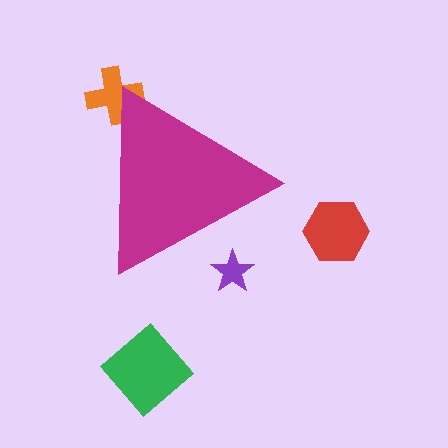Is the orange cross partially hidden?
Yes, the orange cross is partially hidden behind the magenta triangle.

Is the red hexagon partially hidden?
No, the red hexagon is fully visible.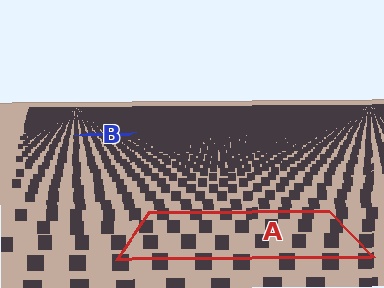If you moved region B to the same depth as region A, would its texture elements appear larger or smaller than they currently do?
They would appear larger. At a closer depth, the same texture elements are projected at a bigger on-screen size.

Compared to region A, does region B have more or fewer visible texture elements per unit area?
Region B has more texture elements per unit area — they are packed more densely because it is farther away.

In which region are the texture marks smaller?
The texture marks are smaller in region B, because it is farther away.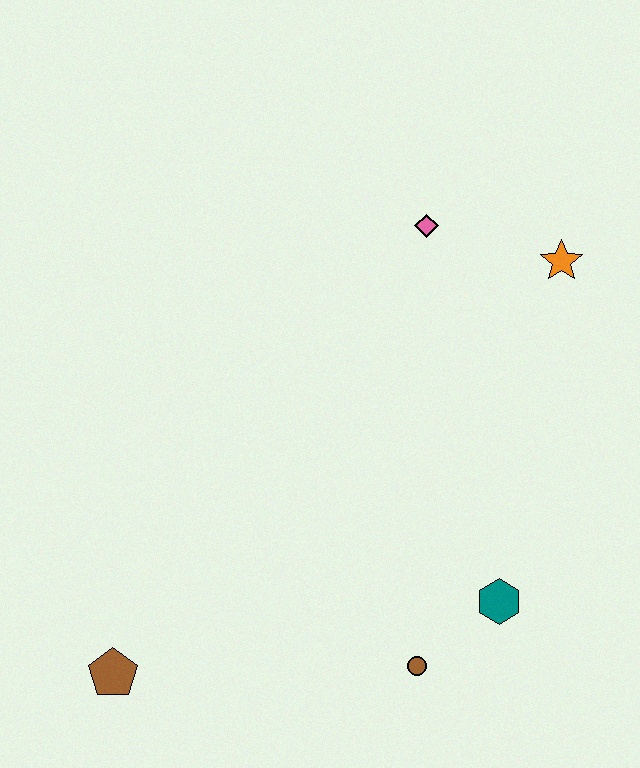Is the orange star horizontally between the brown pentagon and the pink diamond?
No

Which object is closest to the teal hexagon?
The brown circle is closest to the teal hexagon.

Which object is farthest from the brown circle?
The pink diamond is farthest from the brown circle.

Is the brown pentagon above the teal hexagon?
No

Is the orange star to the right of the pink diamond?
Yes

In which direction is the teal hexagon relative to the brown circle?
The teal hexagon is to the right of the brown circle.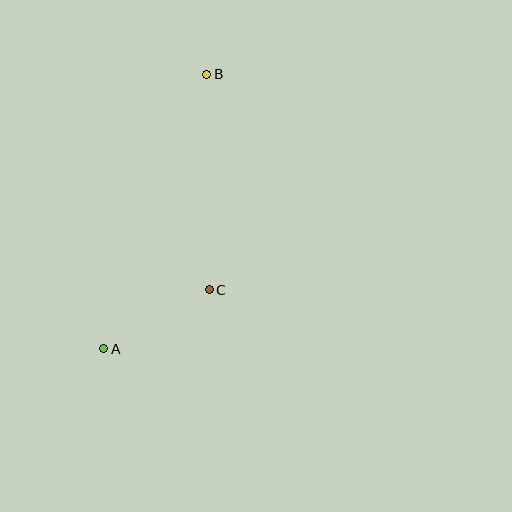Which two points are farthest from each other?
Points A and B are farthest from each other.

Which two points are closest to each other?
Points A and C are closest to each other.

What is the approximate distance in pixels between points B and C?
The distance between B and C is approximately 215 pixels.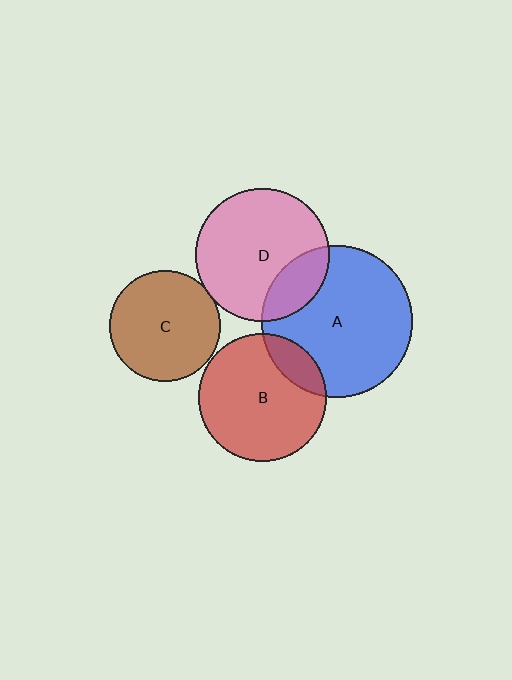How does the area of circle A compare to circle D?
Approximately 1.3 times.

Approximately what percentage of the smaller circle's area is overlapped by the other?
Approximately 15%.